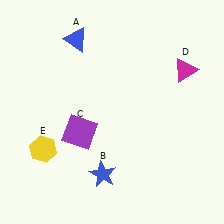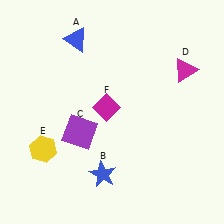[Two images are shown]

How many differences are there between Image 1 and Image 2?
There is 1 difference between the two images.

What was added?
A magenta diamond (F) was added in Image 2.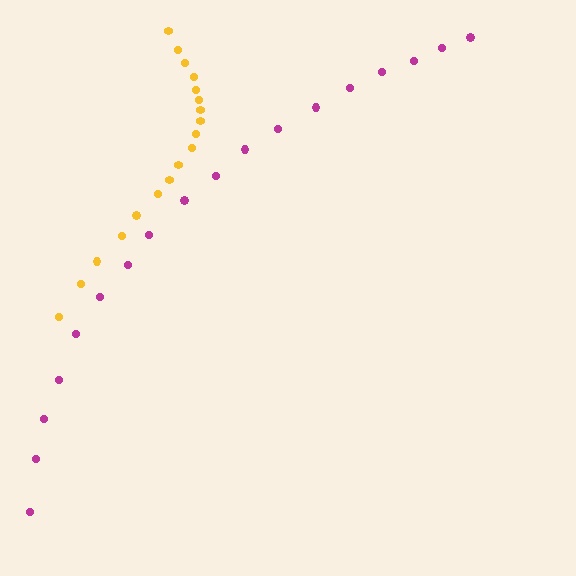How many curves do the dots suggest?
There are 2 distinct paths.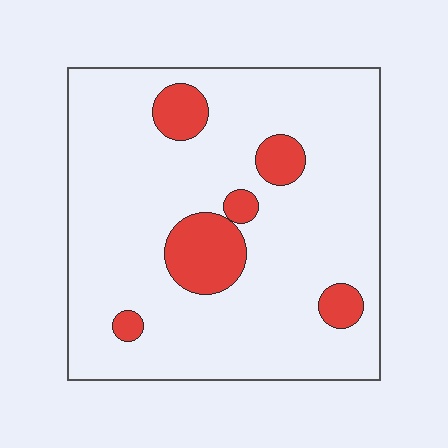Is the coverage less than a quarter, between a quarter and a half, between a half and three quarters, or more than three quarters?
Less than a quarter.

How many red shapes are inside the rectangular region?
6.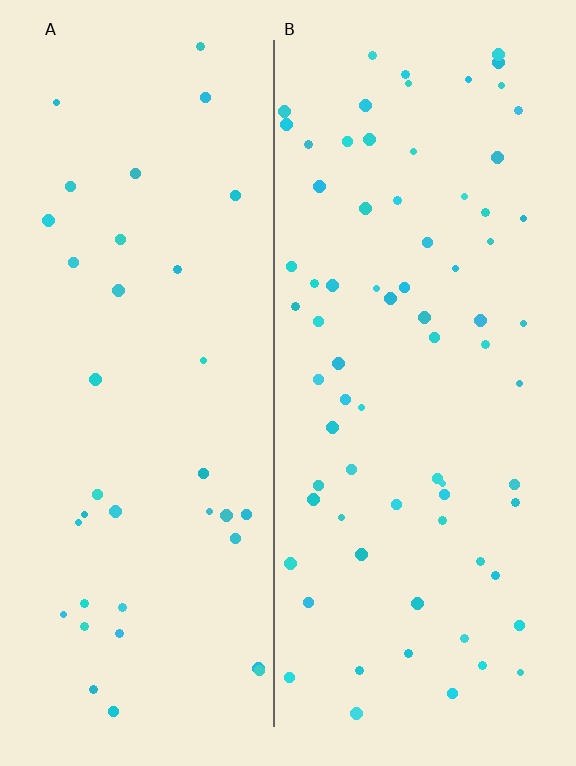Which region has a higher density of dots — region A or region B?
B (the right).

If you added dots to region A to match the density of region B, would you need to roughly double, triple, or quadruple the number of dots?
Approximately double.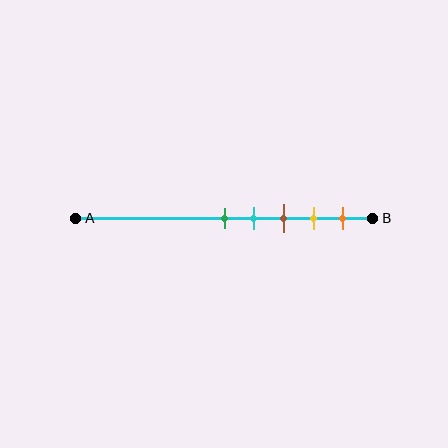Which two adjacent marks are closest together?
The green and cyan marks are the closest adjacent pair.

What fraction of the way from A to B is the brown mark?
The brown mark is approximately 70% (0.7) of the way from A to B.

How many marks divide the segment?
There are 5 marks dividing the segment.